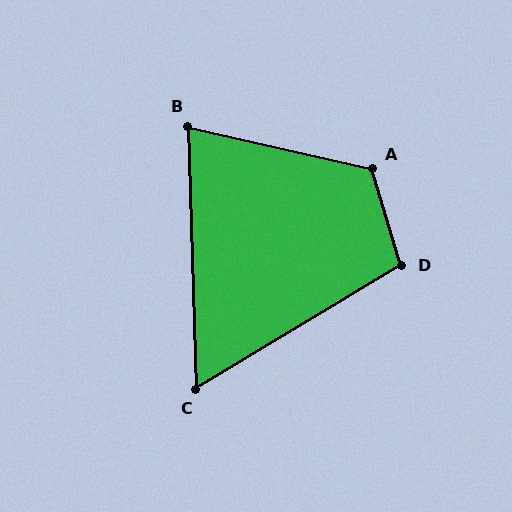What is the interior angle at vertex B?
Approximately 76 degrees (acute).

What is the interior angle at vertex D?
Approximately 104 degrees (obtuse).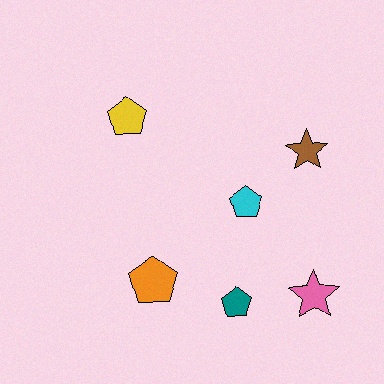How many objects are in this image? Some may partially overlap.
There are 6 objects.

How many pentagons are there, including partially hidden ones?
There are 4 pentagons.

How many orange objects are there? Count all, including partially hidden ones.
There is 1 orange object.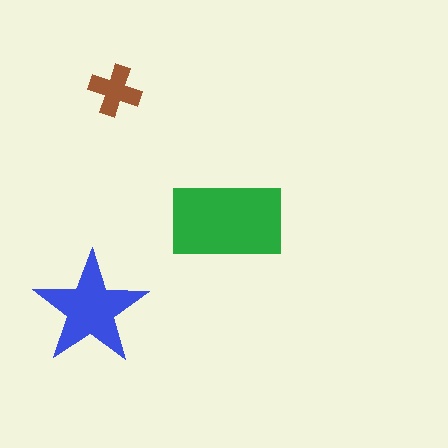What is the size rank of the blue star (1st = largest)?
2nd.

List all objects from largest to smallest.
The green rectangle, the blue star, the brown cross.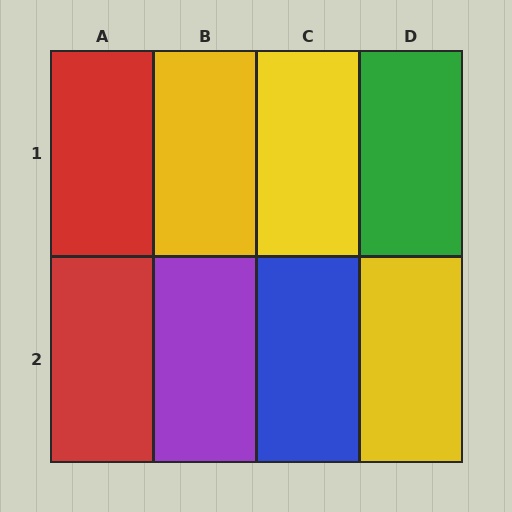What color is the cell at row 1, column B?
Yellow.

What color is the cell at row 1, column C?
Yellow.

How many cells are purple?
1 cell is purple.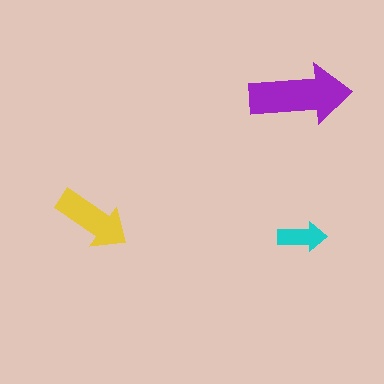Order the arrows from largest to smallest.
the purple one, the yellow one, the cyan one.